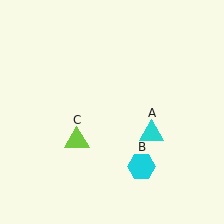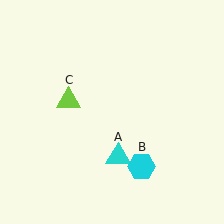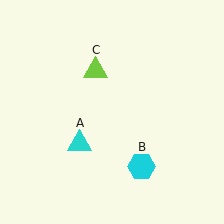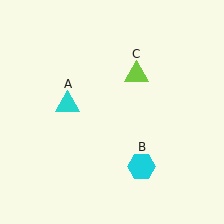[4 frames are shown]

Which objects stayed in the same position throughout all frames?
Cyan hexagon (object B) remained stationary.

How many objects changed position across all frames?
2 objects changed position: cyan triangle (object A), lime triangle (object C).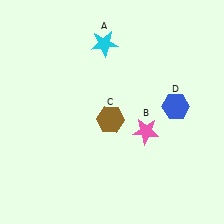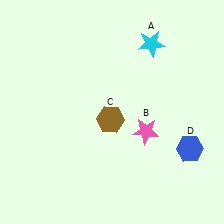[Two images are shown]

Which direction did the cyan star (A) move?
The cyan star (A) moved right.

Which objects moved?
The objects that moved are: the cyan star (A), the blue hexagon (D).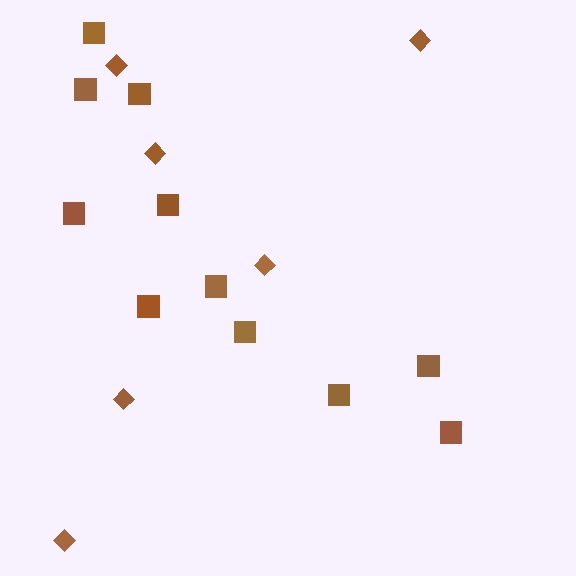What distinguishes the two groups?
There are 2 groups: one group of squares (11) and one group of diamonds (6).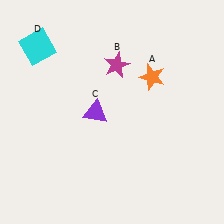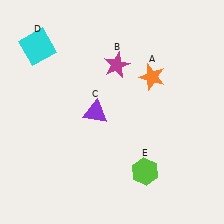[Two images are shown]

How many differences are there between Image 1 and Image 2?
There is 1 difference between the two images.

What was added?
A lime hexagon (E) was added in Image 2.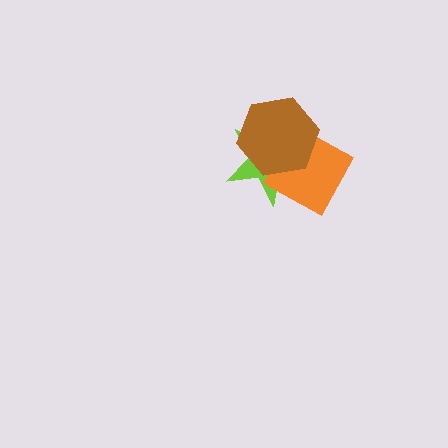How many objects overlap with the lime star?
2 objects overlap with the lime star.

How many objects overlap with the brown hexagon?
2 objects overlap with the brown hexagon.